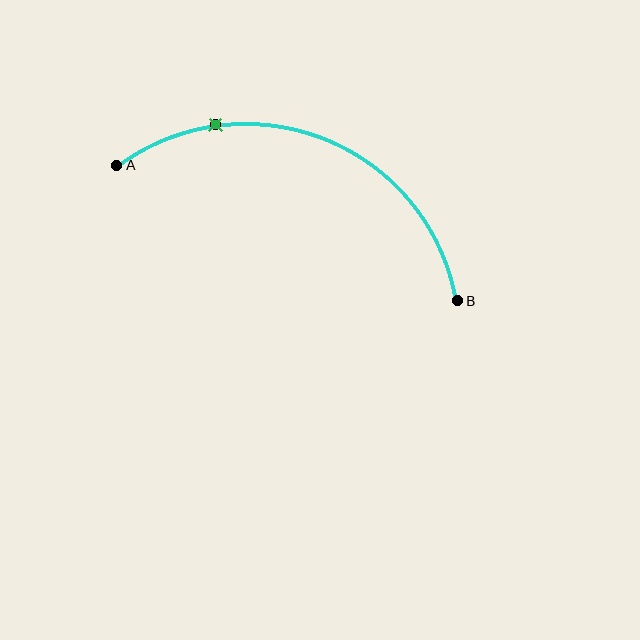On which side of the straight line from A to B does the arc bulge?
The arc bulges above the straight line connecting A and B.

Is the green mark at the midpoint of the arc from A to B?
No. The green mark lies on the arc but is closer to endpoint A. The arc midpoint would be at the point on the curve equidistant along the arc from both A and B.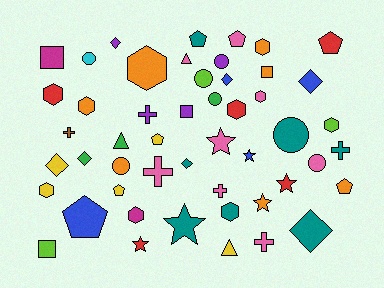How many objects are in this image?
There are 50 objects.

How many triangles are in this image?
There are 3 triangles.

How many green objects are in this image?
There are 3 green objects.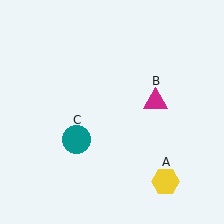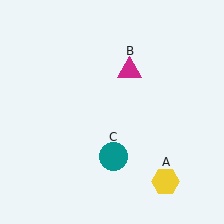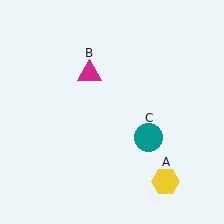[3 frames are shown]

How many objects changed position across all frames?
2 objects changed position: magenta triangle (object B), teal circle (object C).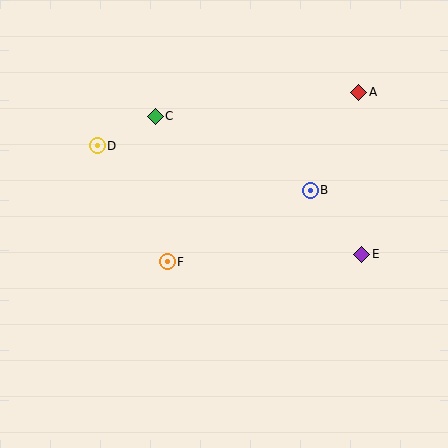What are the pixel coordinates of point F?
Point F is at (167, 262).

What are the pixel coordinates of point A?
Point A is at (359, 92).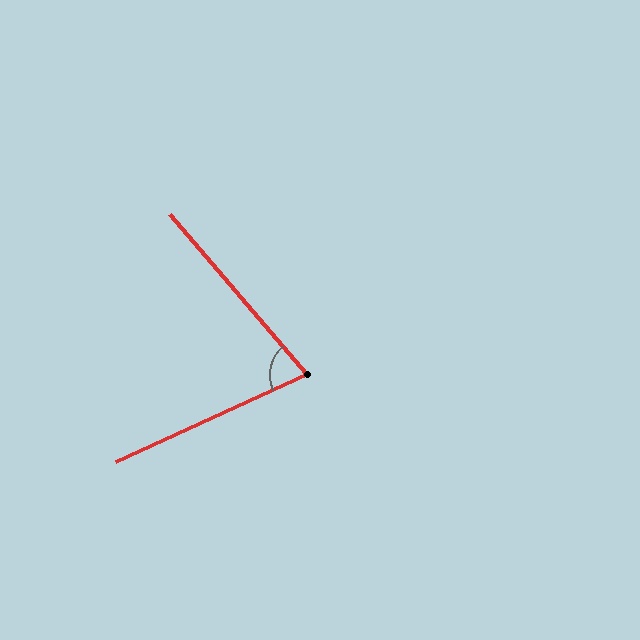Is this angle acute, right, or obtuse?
It is acute.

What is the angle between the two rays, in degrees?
Approximately 74 degrees.